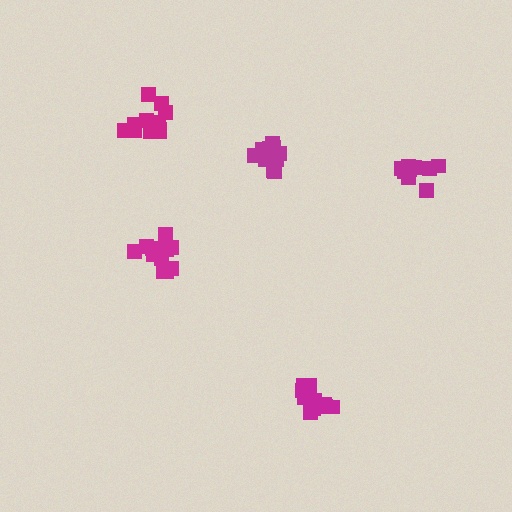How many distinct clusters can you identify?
There are 5 distinct clusters.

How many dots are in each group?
Group 1: 11 dots, Group 2: 13 dots, Group 3: 13 dots, Group 4: 11 dots, Group 5: 11 dots (59 total).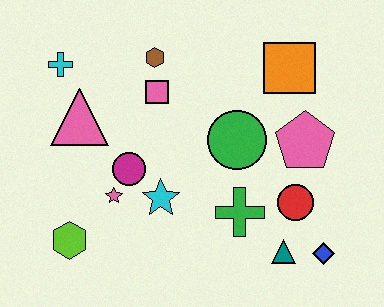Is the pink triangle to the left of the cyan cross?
No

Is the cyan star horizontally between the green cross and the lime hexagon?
Yes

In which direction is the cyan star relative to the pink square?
The cyan star is below the pink square.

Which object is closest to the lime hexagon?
The pink star is closest to the lime hexagon.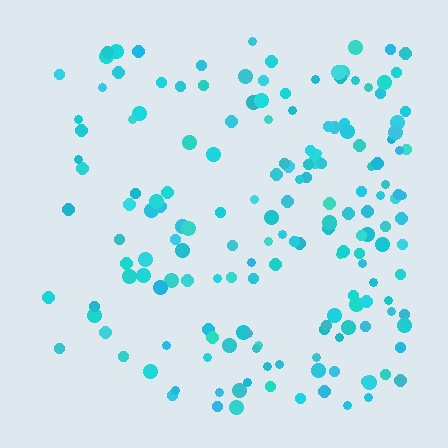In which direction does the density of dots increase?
From left to right, with the right side densest.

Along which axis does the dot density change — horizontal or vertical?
Horizontal.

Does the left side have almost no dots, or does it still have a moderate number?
Still a moderate number, just noticeably fewer than the right.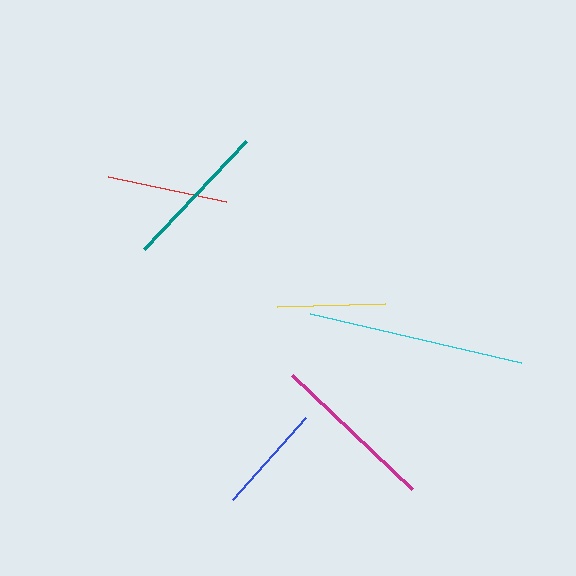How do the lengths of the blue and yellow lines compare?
The blue and yellow lines are approximately the same length.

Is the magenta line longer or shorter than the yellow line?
The magenta line is longer than the yellow line.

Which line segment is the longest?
The cyan line is the longest at approximately 216 pixels.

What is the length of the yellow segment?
The yellow segment is approximately 107 pixels long.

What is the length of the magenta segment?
The magenta segment is approximately 167 pixels long.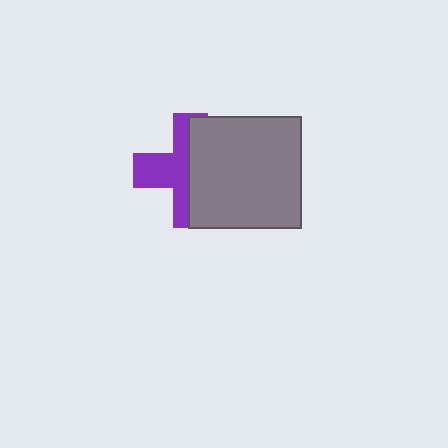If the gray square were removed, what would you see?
You would see the complete purple cross.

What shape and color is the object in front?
The object in front is a gray square.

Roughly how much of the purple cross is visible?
A small part of it is visible (roughly 45%).